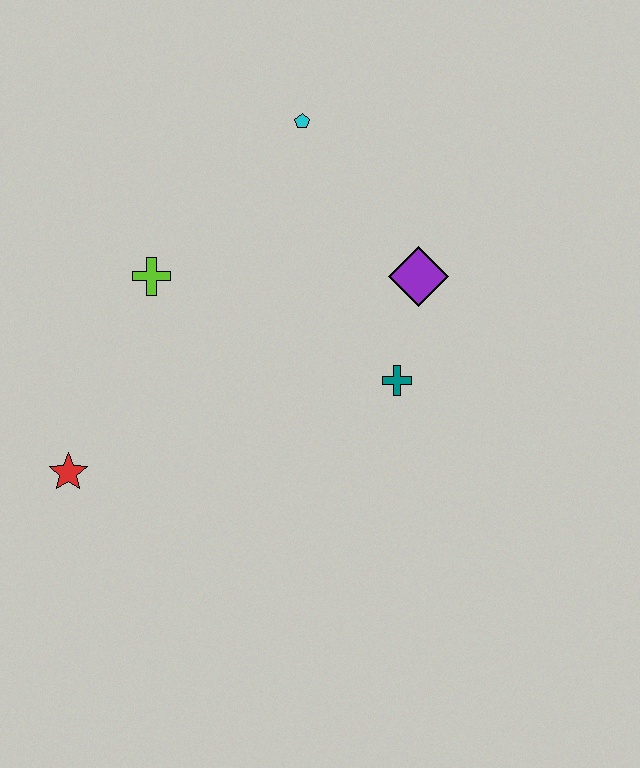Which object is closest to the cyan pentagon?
The purple diamond is closest to the cyan pentagon.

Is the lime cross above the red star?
Yes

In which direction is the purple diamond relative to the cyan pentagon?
The purple diamond is below the cyan pentagon.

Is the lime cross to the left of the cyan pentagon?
Yes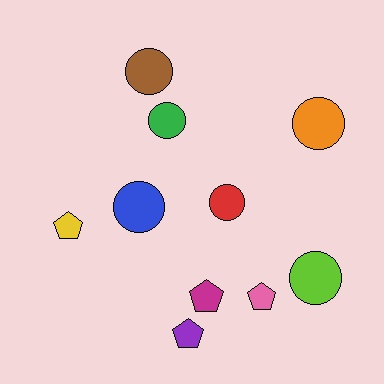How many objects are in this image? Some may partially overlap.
There are 10 objects.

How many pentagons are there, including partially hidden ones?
There are 4 pentagons.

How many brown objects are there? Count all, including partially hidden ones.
There is 1 brown object.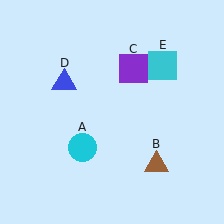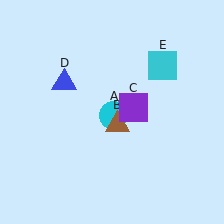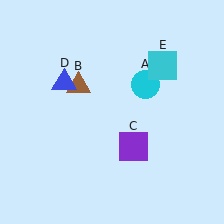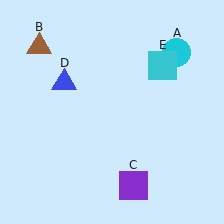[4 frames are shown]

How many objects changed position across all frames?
3 objects changed position: cyan circle (object A), brown triangle (object B), purple square (object C).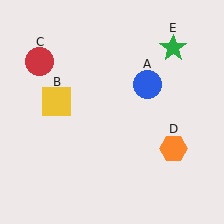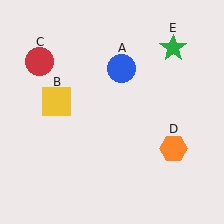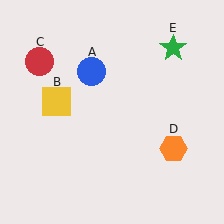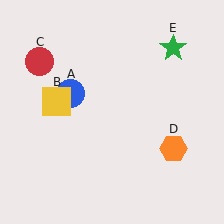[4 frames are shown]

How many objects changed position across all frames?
1 object changed position: blue circle (object A).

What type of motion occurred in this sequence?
The blue circle (object A) rotated counterclockwise around the center of the scene.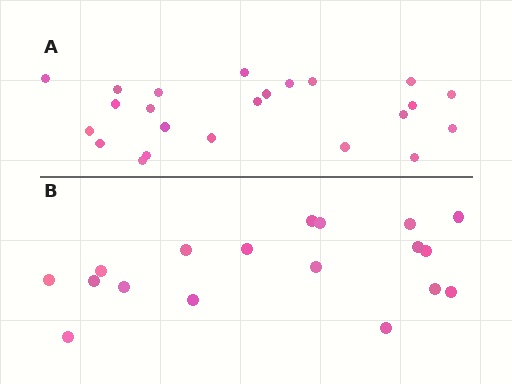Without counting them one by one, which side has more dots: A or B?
Region A (the top region) has more dots.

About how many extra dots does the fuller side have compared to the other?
Region A has about 5 more dots than region B.